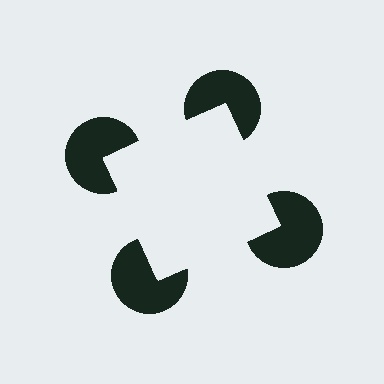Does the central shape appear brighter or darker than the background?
It typically appears slightly brighter than the background, even though no actual brightness change is drawn.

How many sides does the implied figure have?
4 sides.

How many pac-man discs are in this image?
There are 4 — one at each vertex of the illusory square.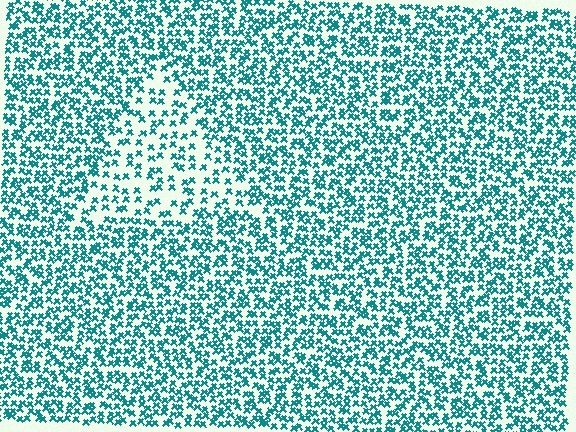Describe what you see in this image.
The image contains small teal elements arranged at two different densities. A triangle-shaped region is visible where the elements are less densely packed than the surrounding area.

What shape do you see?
I see a triangle.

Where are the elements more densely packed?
The elements are more densely packed outside the triangle boundary.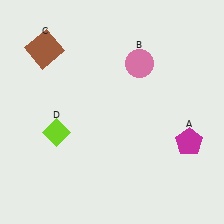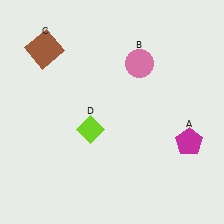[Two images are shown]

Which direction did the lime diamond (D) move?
The lime diamond (D) moved right.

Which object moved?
The lime diamond (D) moved right.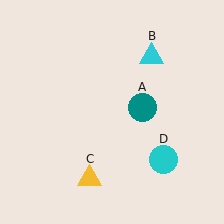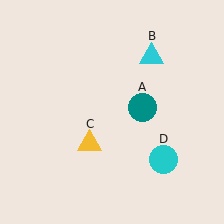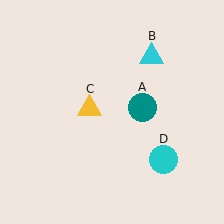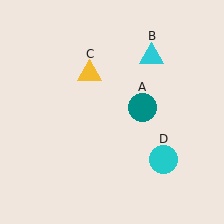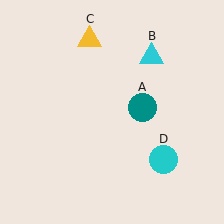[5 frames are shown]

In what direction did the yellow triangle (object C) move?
The yellow triangle (object C) moved up.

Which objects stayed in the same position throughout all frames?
Teal circle (object A) and cyan triangle (object B) and cyan circle (object D) remained stationary.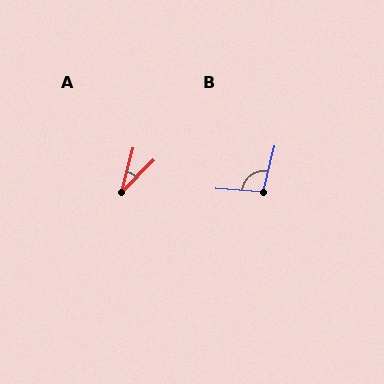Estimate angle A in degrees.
Approximately 31 degrees.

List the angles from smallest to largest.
A (31°), B (100°).